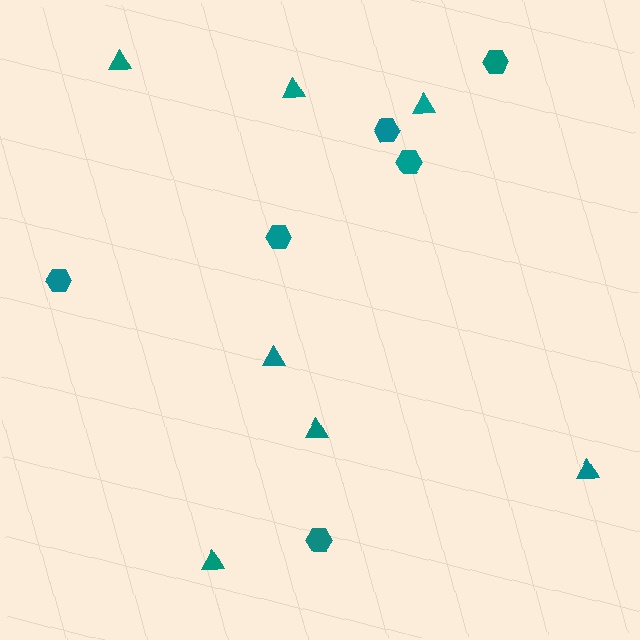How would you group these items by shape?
There are 2 groups: one group of triangles (7) and one group of hexagons (6).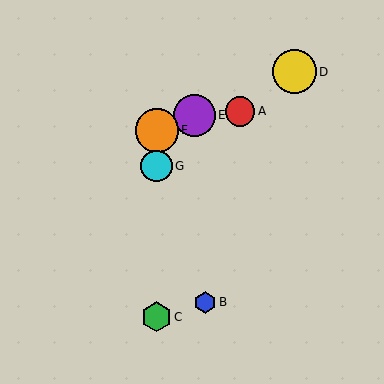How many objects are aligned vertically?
3 objects (C, F, G) are aligned vertically.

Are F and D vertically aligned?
No, F is at x≈157 and D is at x≈295.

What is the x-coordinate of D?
Object D is at x≈295.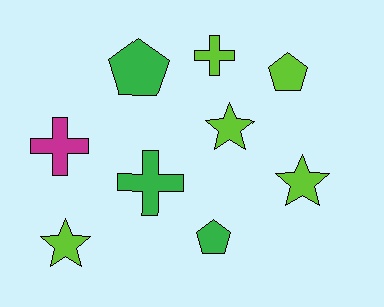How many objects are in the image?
There are 9 objects.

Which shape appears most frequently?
Star, with 3 objects.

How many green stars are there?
There are no green stars.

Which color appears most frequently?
Lime, with 5 objects.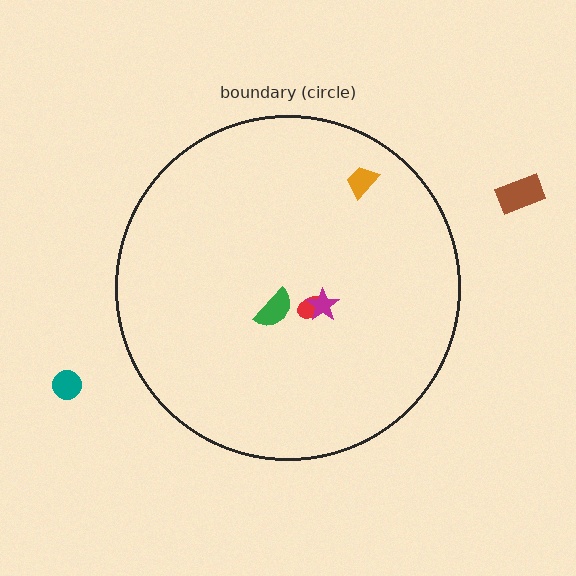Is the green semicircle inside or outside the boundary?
Inside.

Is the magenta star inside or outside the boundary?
Inside.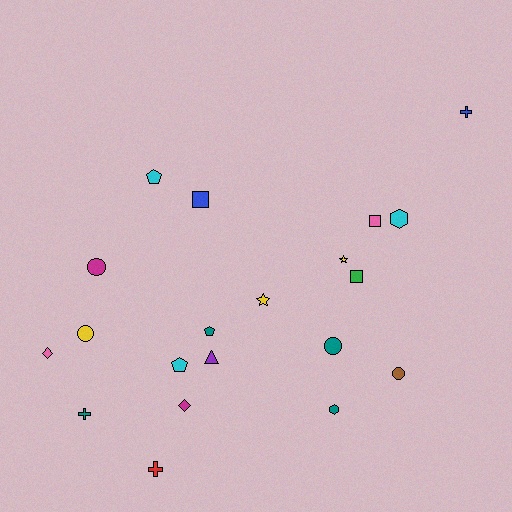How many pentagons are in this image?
There are 3 pentagons.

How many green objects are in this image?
There is 1 green object.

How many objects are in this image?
There are 20 objects.